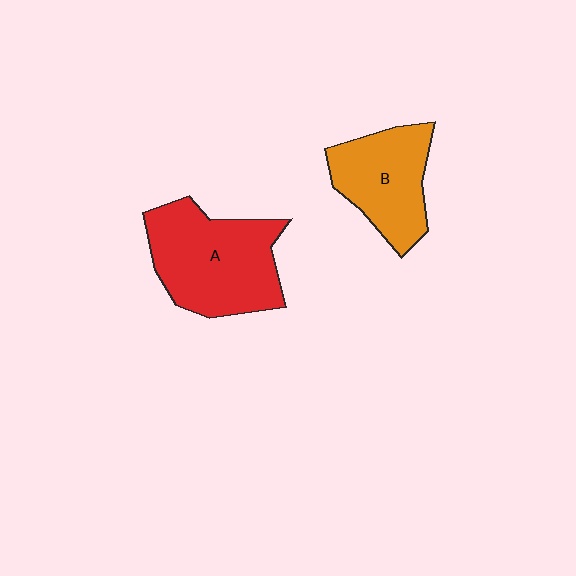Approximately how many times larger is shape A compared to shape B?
Approximately 1.4 times.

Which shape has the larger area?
Shape A (red).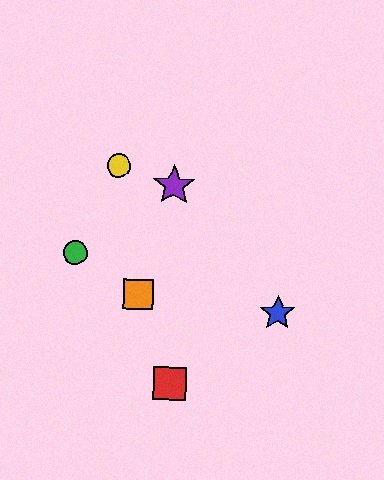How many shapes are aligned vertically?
2 shapes (the red square, the purple star) are aligned vertically.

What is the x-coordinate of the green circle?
The green circle is at x≈75.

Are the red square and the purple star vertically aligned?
Yes, both are at x≈170.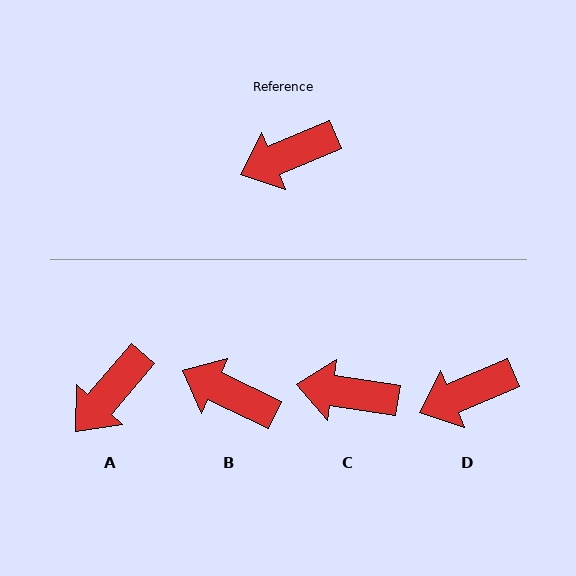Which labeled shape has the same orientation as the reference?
D.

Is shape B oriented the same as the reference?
No, it is off by about 49 degrees.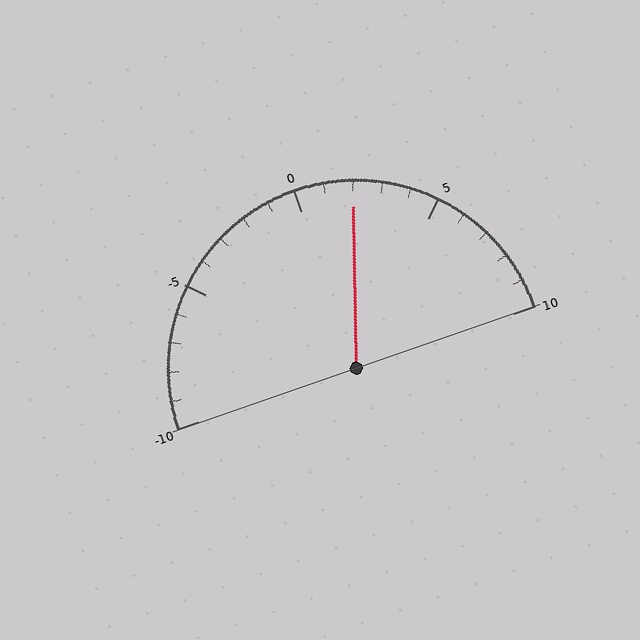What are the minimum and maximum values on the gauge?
The gauge ranges from -10 to 10.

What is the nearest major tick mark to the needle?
The nearest major tick mark is 0.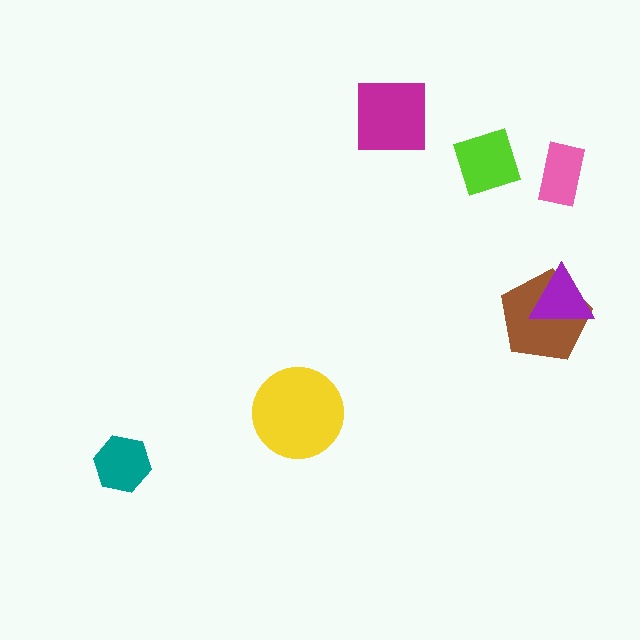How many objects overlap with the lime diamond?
0 objects overlap with the lime diamond.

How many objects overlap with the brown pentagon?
1 object overlaps with the brown pentagon.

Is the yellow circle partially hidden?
No, no other shape covers it.